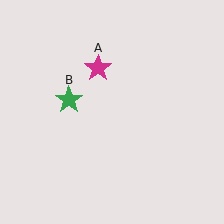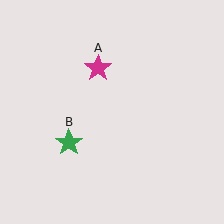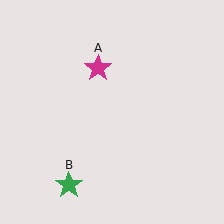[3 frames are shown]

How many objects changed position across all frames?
1 object changed position: green star (object B).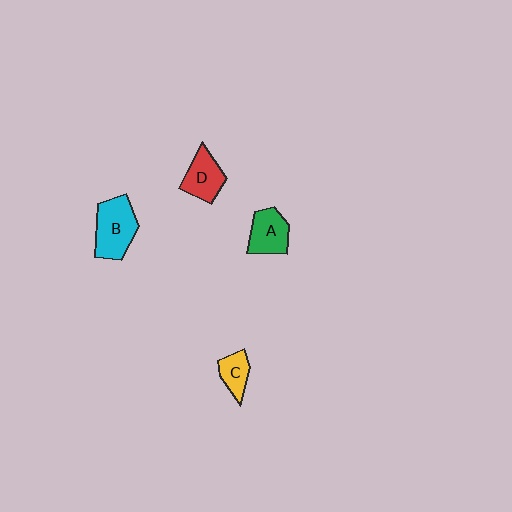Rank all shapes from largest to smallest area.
From largest to smallest: B (cyan), A (green), D (red), C (yellow).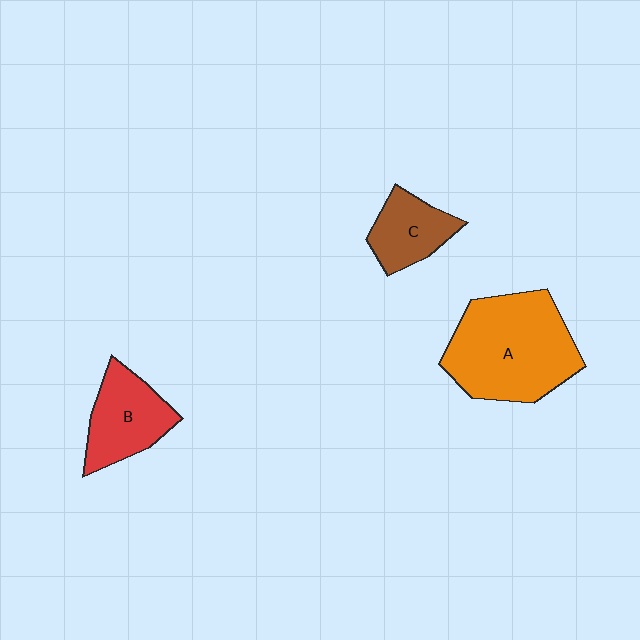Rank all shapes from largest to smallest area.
From largest to smallest: A (orange), B (red), C (brown).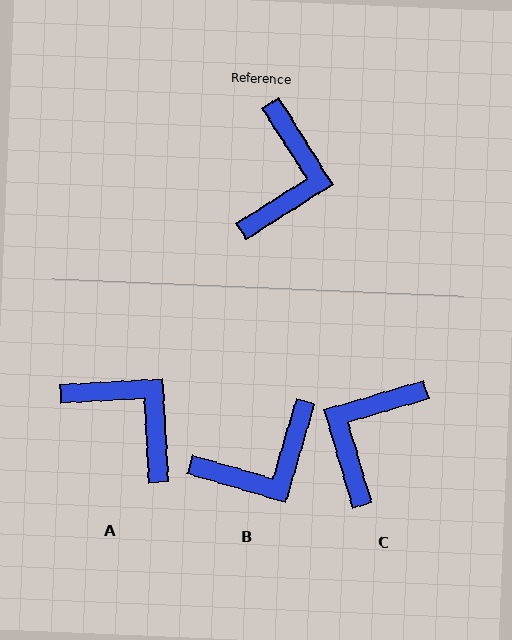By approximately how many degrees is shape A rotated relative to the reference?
Approximately 61 degrees counter-clockwise.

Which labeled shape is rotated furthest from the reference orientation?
C, about 164 degrees away.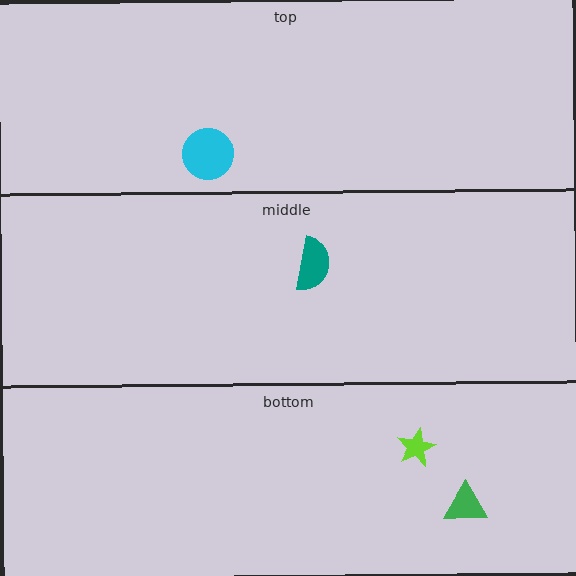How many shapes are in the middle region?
1.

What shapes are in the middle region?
The teal semicircle.